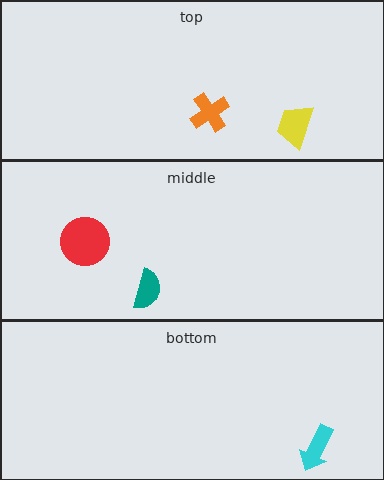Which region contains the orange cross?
The top region.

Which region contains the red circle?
The middle region.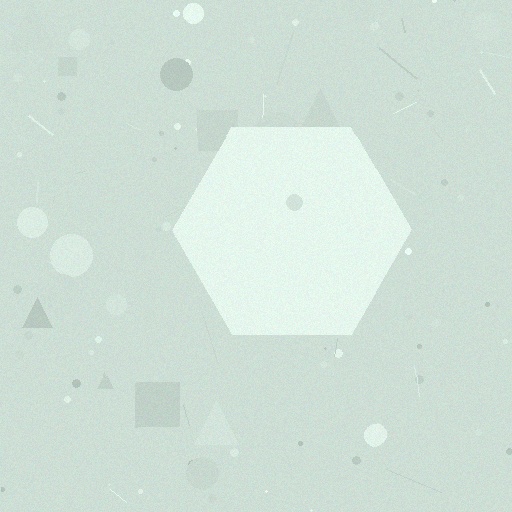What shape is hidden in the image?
A hexagon is hidden in the image.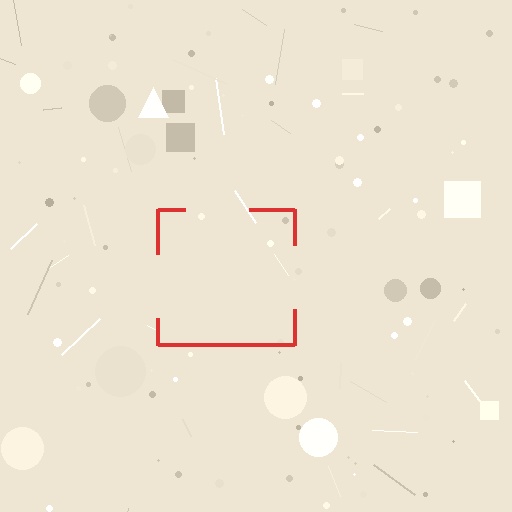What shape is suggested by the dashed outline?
The dashed outline suggests a square.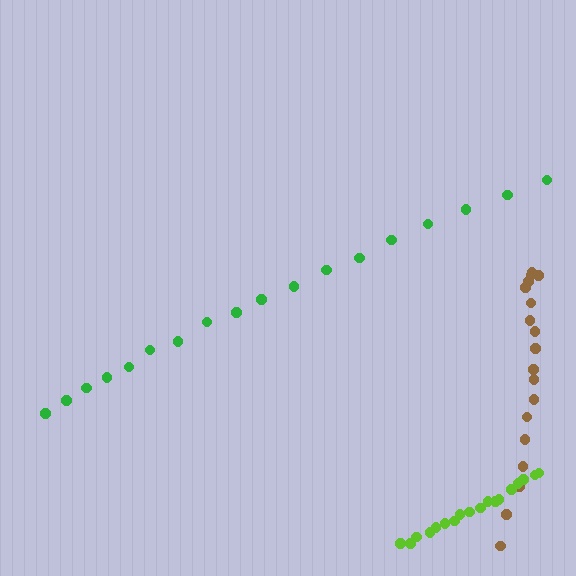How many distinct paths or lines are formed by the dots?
There are 3 distinct paths.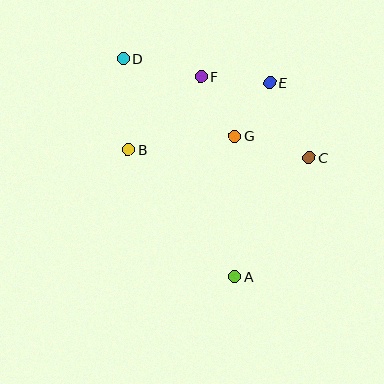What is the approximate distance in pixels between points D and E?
The distance between D and E is approximately 149 pixels.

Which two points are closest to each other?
Points E and G are closest to each other.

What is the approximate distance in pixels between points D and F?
The distance between D and F is approximately 80 pixels.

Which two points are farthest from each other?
Points A and D are farthest from each other.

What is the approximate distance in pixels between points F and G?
The distance between F and G is approximately 68 pixels.